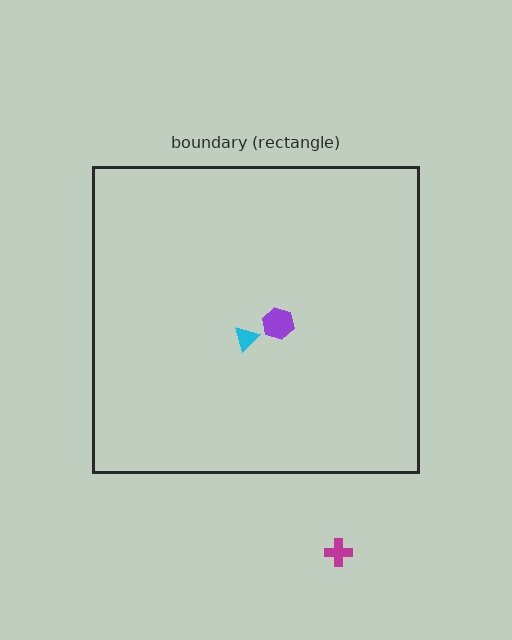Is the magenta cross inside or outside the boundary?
Outside.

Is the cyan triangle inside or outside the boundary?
Inside.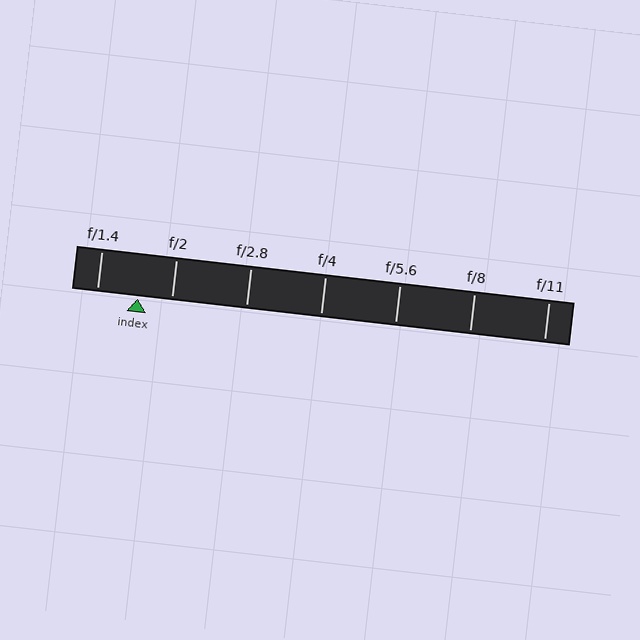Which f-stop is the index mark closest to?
The index mark is closest to f/2.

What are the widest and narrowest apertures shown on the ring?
The widest aperture shown is f/1.4 and the narrowest is f/11.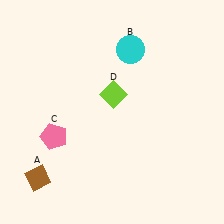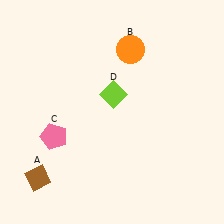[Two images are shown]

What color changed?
The circle (B) changed from cyan in Image 1 to orange in Image 2.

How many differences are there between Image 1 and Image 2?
There is 1 difference between the two images.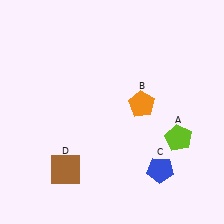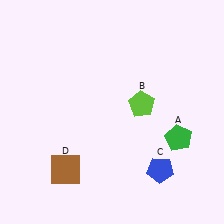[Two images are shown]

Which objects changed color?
A changed from lime to green. B changed from orange to lime.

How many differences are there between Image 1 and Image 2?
There are 2 differences between the two images.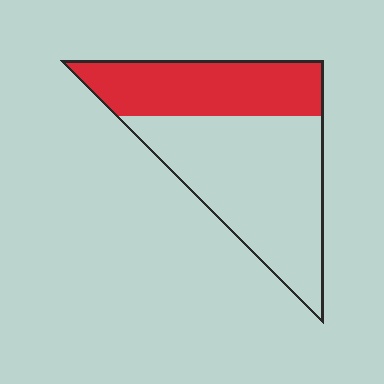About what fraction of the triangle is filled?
About three eighths (3/8).